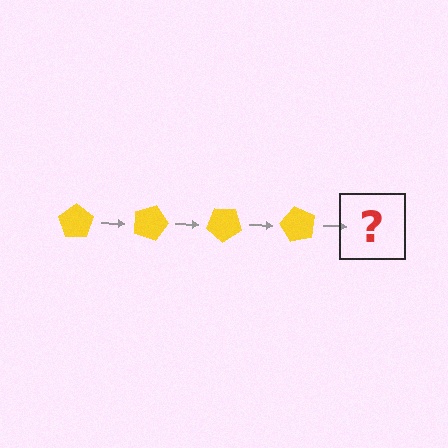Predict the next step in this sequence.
The next step is a yellow pentagon rotated 80 degrees.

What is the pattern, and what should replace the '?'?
The pattern is that the pentagon rotates 20 degrees each step. The '?' should be a yellow pentagon rotated 80 degrees.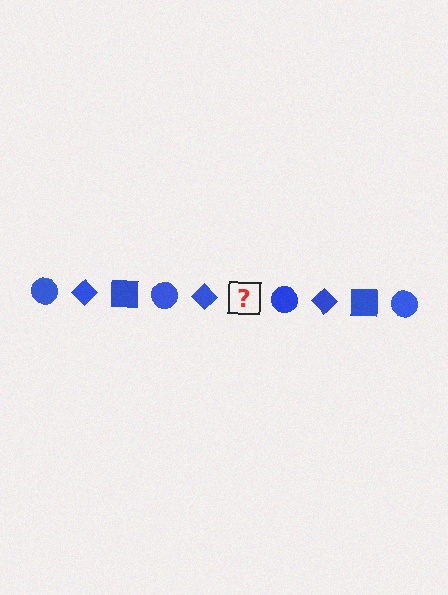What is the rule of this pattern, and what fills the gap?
The rule is that the pattern cycles through circle, diamond, square shapes in blue. The gap should be filled with a blue square.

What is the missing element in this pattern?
The missing element is a blue square.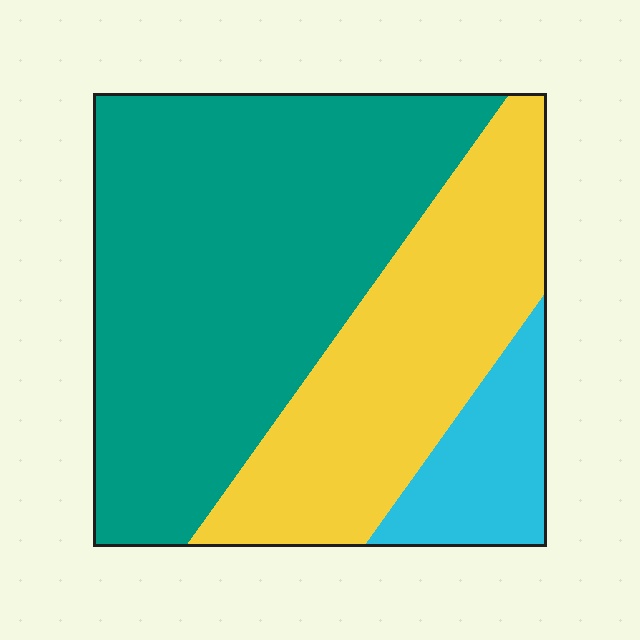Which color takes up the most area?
Teal, at roughly 55%.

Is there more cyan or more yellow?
Yellow.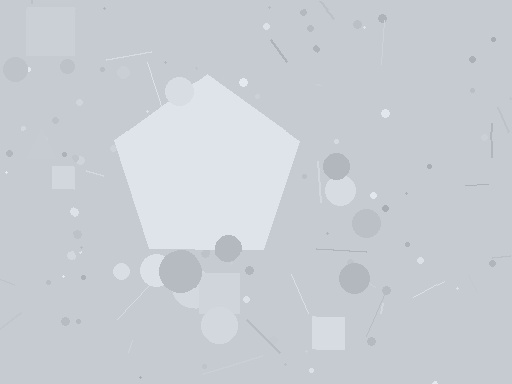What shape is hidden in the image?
A pentagon is hidden in the image.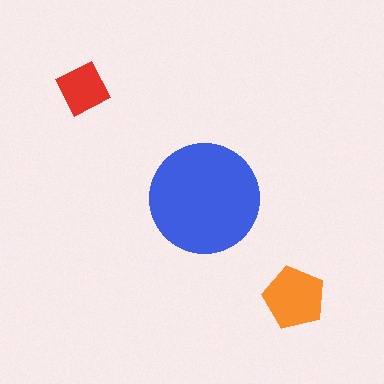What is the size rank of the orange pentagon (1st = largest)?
2nd.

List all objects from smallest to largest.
The red diamond, the orange pentagon, the blue circle.